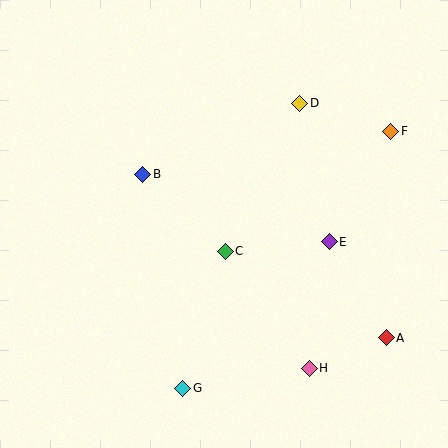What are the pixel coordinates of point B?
Point B is at (143, 174).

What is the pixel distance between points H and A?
The distance between H and A is 83 pixels.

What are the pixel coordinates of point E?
Point E is at (329, 242).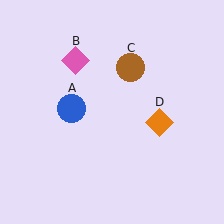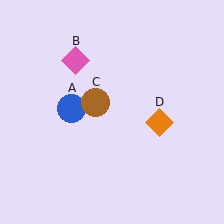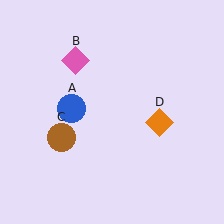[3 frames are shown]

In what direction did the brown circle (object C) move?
The brown circle (object C) moved down and to the left.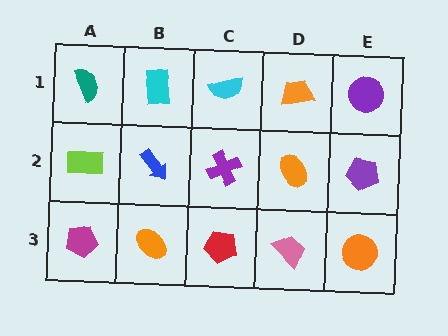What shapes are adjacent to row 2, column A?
A teal semicircle (row 1, column A), a magenta pentagon (row 3, column A), a blue arrow (row 2, column B).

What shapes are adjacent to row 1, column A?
A lime rectangle (row 2, column A), a cyan rectangle (row 1, column B).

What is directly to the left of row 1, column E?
An orange trapezoid.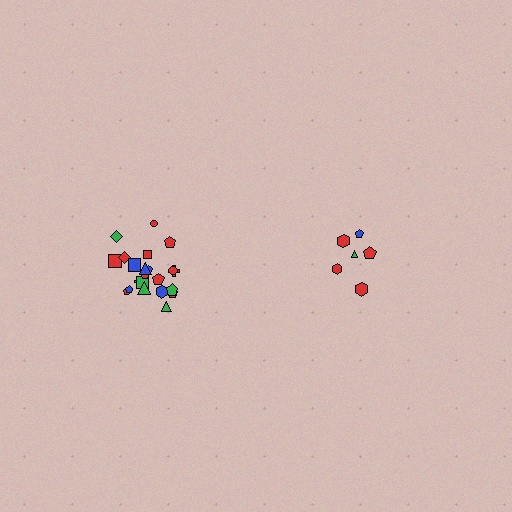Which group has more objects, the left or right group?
The left group.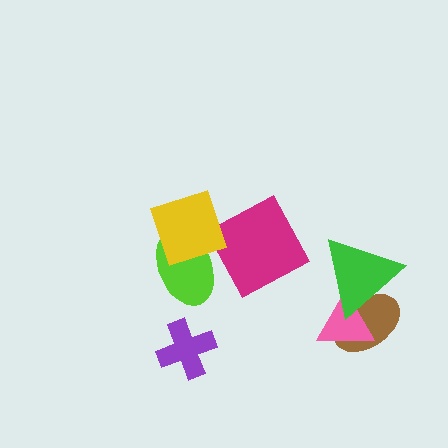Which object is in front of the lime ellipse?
The yellow diamond is in front of the lime ellipse.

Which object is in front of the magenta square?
The yellow diamond is in front of the magenta square.